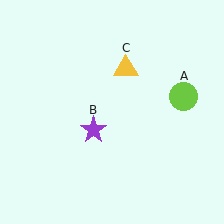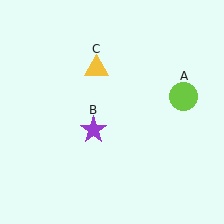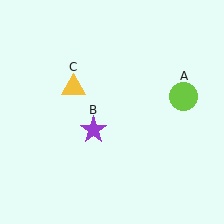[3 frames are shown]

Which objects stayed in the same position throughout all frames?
Lime circle (object A) and purple star (object B) remained stationary.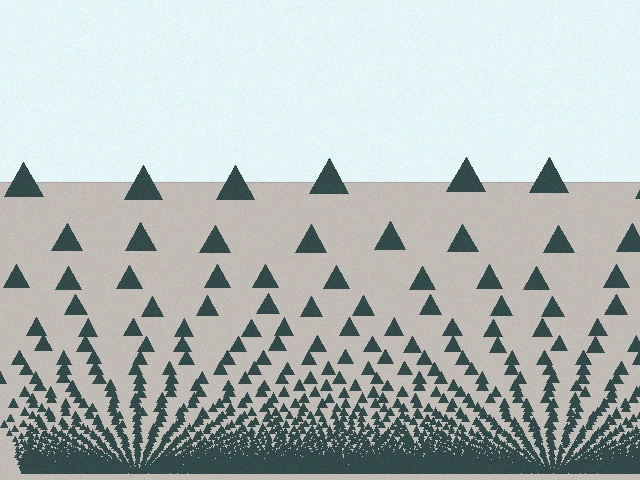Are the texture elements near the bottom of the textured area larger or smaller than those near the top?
Smaller. The gradient is inverted — elements near the bottom are smaller and denser.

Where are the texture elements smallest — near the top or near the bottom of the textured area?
Near the bottom.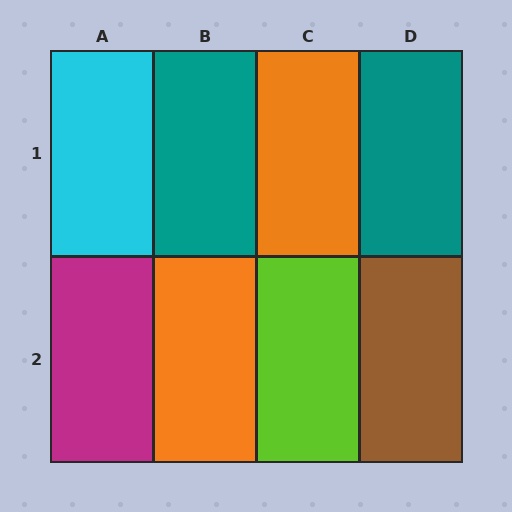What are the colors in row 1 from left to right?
Cyan, teal, orange, teal.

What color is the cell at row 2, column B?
Orange.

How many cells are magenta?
1 cell is magenta.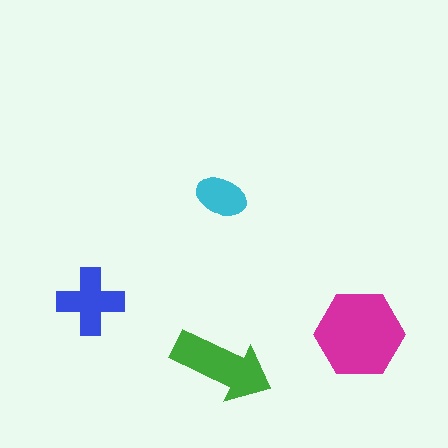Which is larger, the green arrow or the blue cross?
The green arrow.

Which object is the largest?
The magenta hexagon.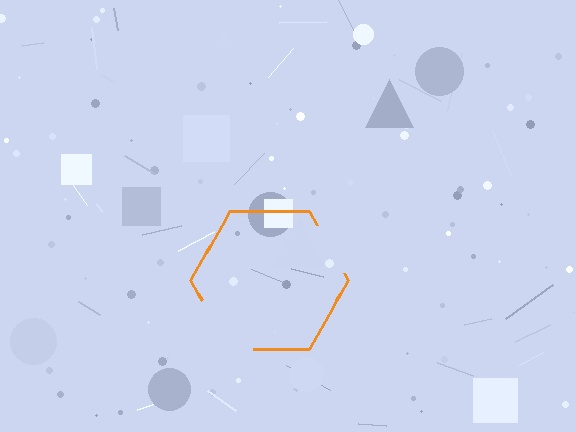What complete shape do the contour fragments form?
The contour fragments form a hexagon.